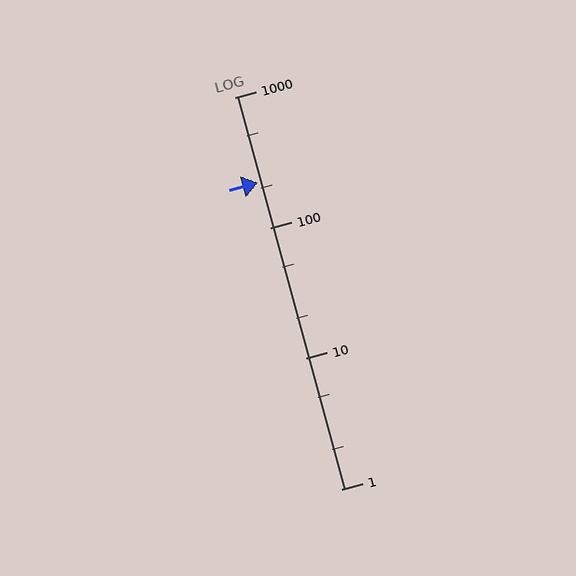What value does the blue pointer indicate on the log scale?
The pointer indicates approximately 220.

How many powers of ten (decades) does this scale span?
The scale spans 3 decades, from 1 to 1000.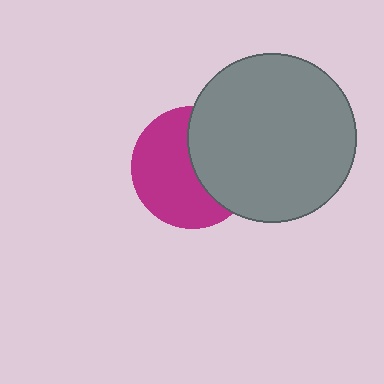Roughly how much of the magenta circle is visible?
About half of it is visible (roughly 58%).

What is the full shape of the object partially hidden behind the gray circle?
The partially hidden object is a magenta circle.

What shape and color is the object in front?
The object in front is a gray circle.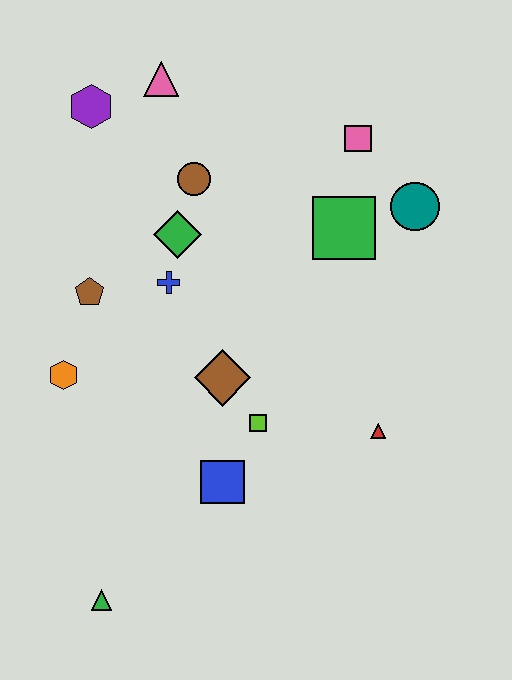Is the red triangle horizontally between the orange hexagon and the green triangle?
No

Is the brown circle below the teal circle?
No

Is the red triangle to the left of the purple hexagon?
No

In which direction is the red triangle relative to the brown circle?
The red triangle is below the brown circle.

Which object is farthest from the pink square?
The green triangle is farthest from the pink square.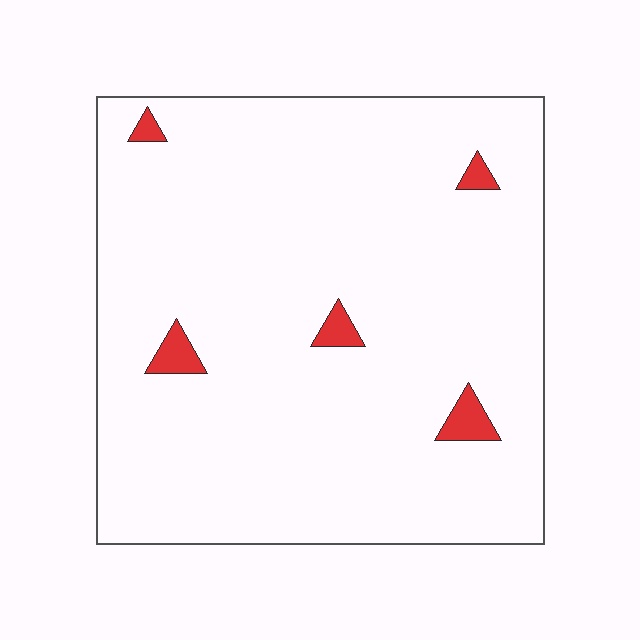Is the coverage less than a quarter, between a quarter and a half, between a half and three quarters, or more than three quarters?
Less than a quarter.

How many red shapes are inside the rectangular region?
5.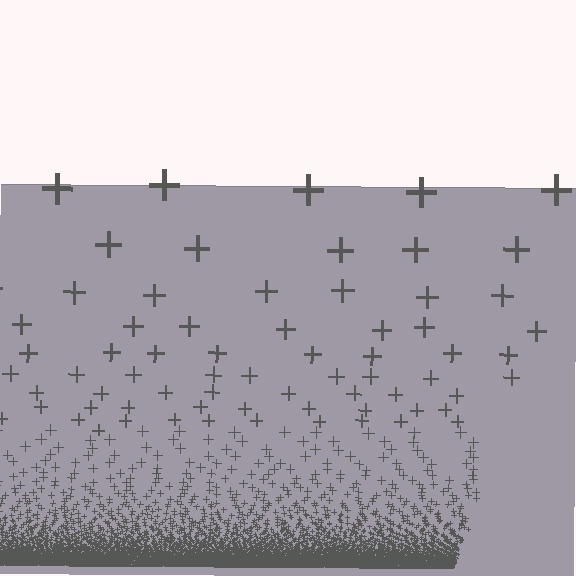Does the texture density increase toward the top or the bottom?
Density increases toward the bottom.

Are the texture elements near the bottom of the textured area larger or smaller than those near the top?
Smaller. The gradient is inverted — elements near the bottom are smaller and denser.